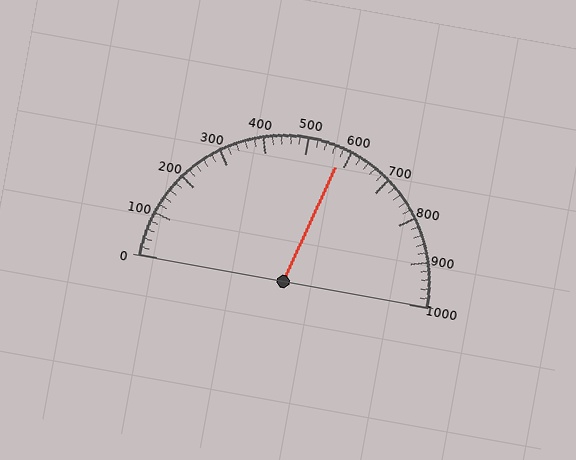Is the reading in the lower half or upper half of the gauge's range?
The reading is in the upper half of the range (0 to 1000).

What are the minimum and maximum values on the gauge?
The gauge ranges from 0 to 1000.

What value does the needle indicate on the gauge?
The needle indicates approximately 580.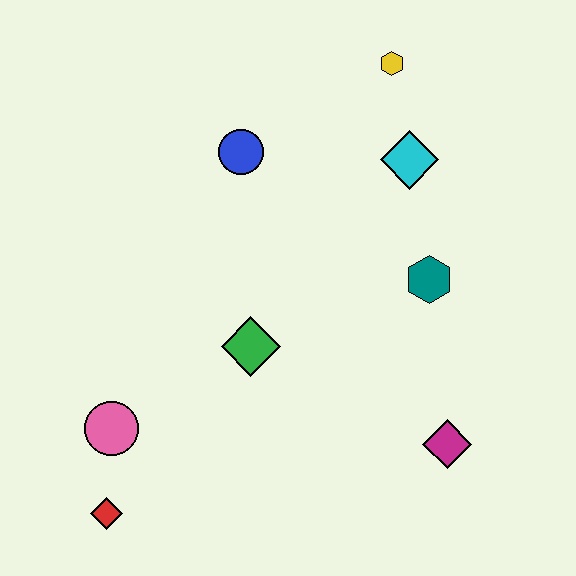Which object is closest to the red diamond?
The pink circle is closest to the red diamond.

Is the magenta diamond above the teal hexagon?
No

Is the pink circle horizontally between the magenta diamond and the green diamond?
No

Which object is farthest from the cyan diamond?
The red diamond is farthest from the cyan diamond.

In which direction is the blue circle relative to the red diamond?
The blue circle is above the red diamond.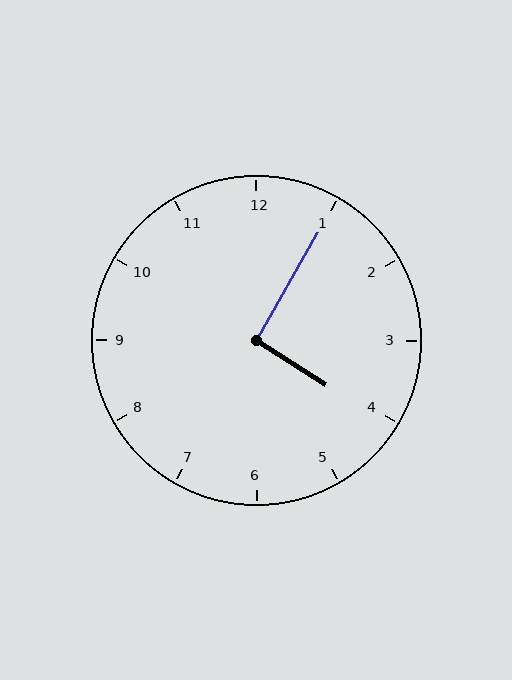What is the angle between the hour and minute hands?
Approximately 92 degrees.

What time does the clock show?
4:05.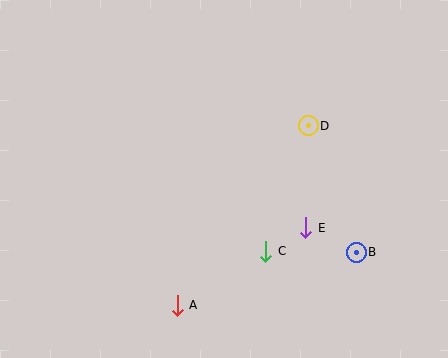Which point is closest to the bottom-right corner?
Point B is closest to the bottom-right corner.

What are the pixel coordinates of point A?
Point A is at (177, 305).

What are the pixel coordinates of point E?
Point E is at (306, 228).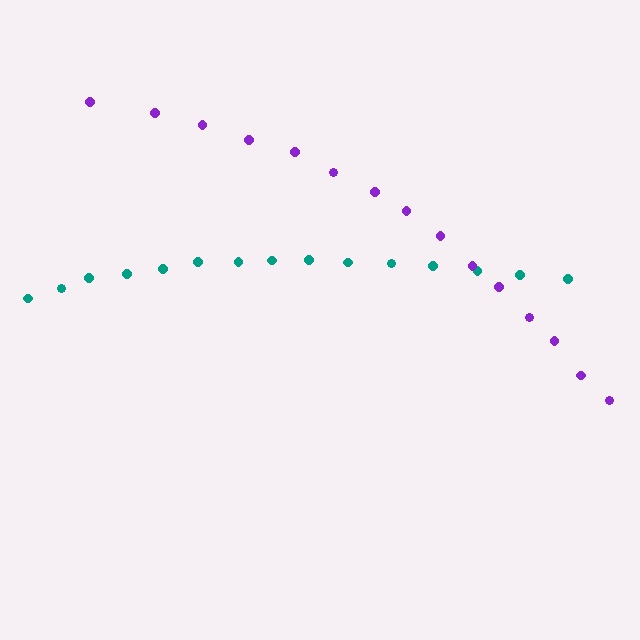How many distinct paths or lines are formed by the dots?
There are 2 distinct paths.